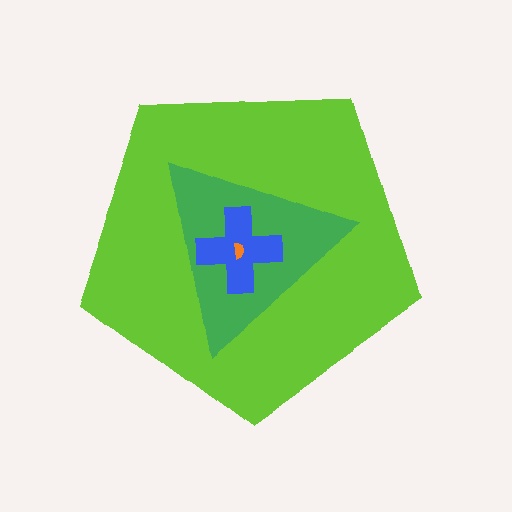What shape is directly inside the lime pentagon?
The green triangle.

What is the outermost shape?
The lime pentagon.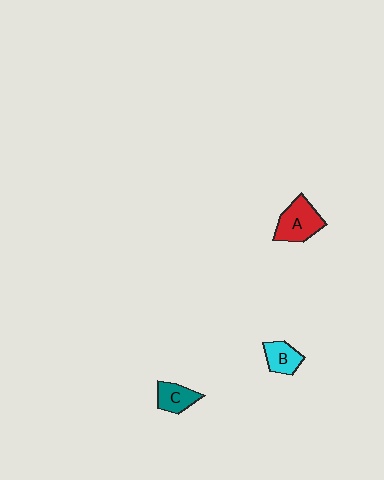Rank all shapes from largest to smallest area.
From largest to smallest: A (red), C (teal), B (cyan).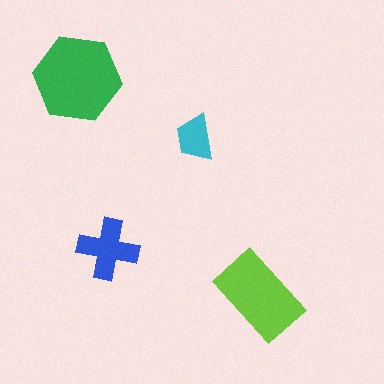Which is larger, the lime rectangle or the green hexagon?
The green hexagon.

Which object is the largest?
The green hexagon.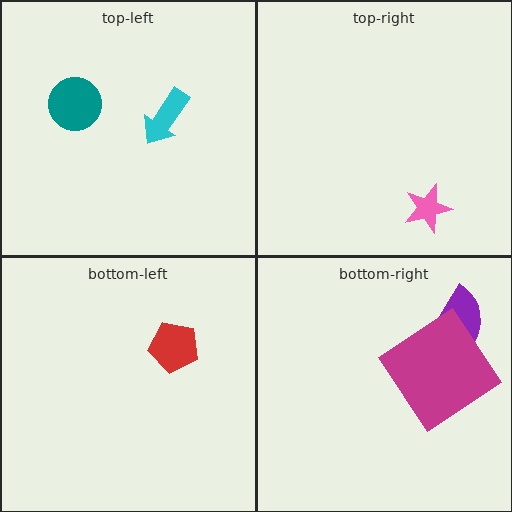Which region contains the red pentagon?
The bottom-left region.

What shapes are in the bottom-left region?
The red pentagon.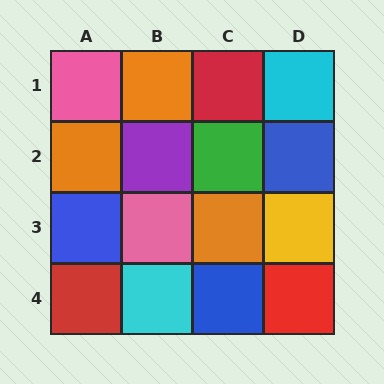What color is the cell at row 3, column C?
Orange.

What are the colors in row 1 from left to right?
Pink, orange, red, cyan.